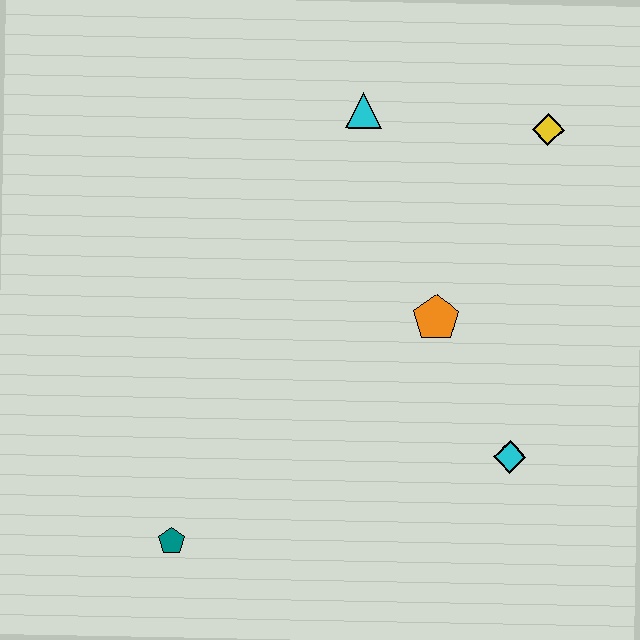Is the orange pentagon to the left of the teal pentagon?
No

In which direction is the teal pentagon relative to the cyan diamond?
The teal pentagon is to the left of the cyan diamond.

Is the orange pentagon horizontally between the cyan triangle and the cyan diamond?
Yes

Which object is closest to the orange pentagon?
The cyan diamond is closest to the orange pentagon.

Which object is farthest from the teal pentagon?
The yellow diamond is farthest from the teal pentagon.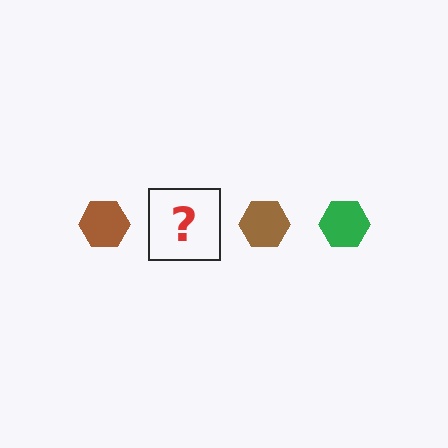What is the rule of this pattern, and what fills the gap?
The rule is that the pattern cycles through brown, green hexagons. The gap should be filled with a green hexagon.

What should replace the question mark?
The question mark should be replaced with a green hexagon.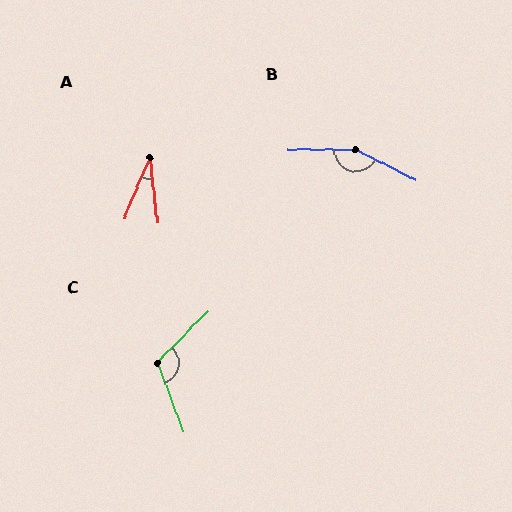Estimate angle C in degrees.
Approximately 114 degrees.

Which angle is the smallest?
A, at approximately 29 degrees.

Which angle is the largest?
B, at approximately 153 degrees.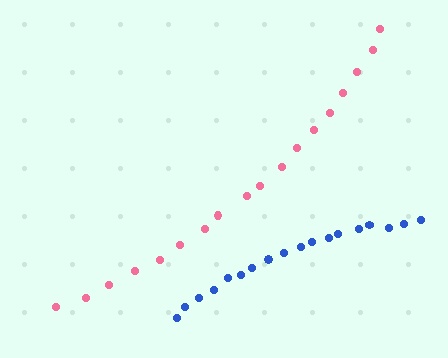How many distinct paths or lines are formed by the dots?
There are 2 distinct paths.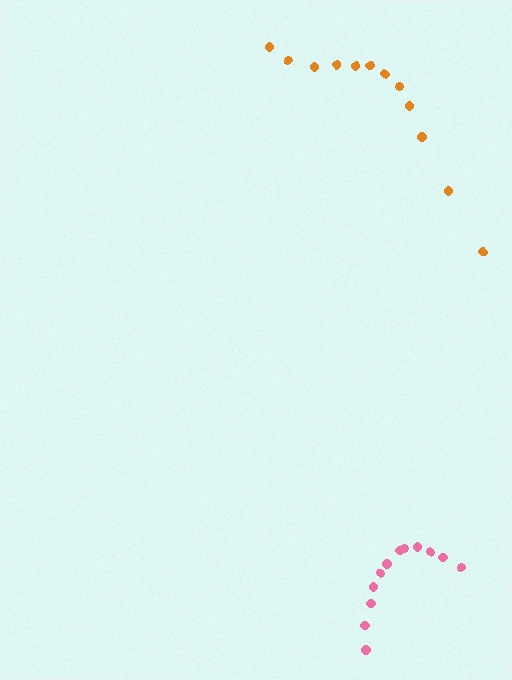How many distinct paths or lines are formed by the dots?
There are 2 distinct paths.